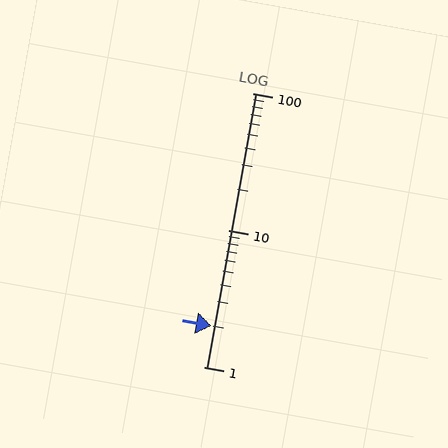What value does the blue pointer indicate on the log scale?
The pointer indicates approximately 2.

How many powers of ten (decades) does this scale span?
The scale spans 2 decades, from 1 to 100.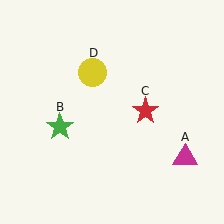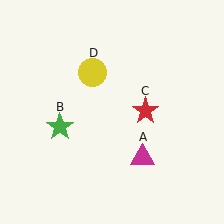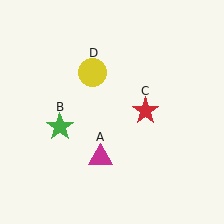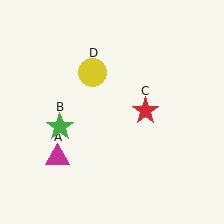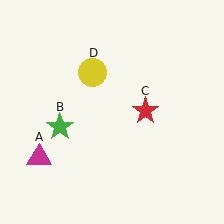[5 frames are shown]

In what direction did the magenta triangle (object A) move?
The magenta triangle (object A) moved left.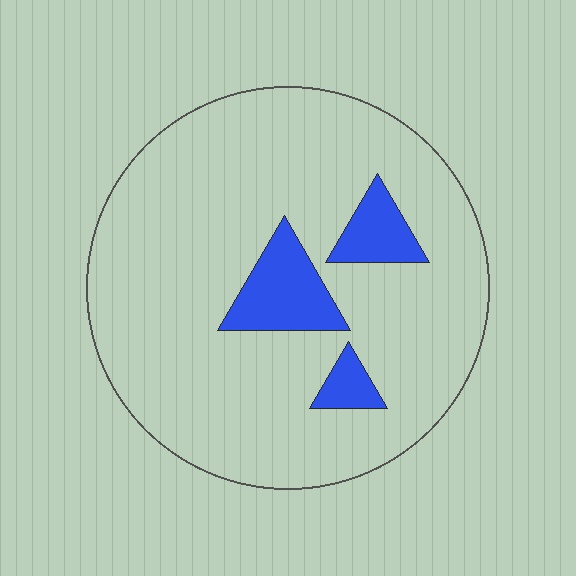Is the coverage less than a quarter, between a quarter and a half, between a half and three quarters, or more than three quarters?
Less than a quarter.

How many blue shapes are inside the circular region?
3.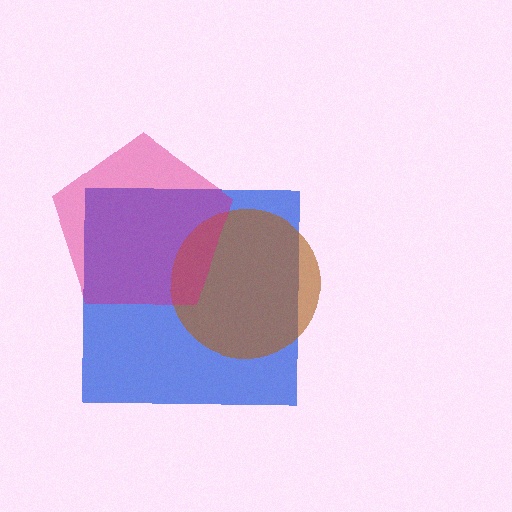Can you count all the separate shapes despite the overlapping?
Yes, there are 3 separate shapes.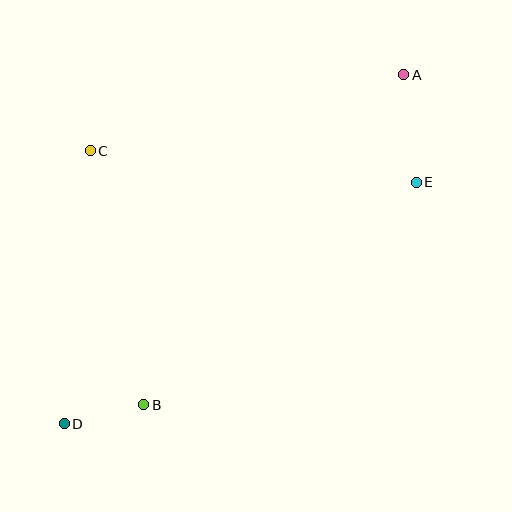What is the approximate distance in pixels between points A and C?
The distance between A and C is approximately 323 pixels.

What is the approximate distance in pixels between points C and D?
The distance between C and D is approximately 274 pixels.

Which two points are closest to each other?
Points B and D are closest to each other.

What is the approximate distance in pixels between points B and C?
The distance between B and C is approximately 260 pixels.